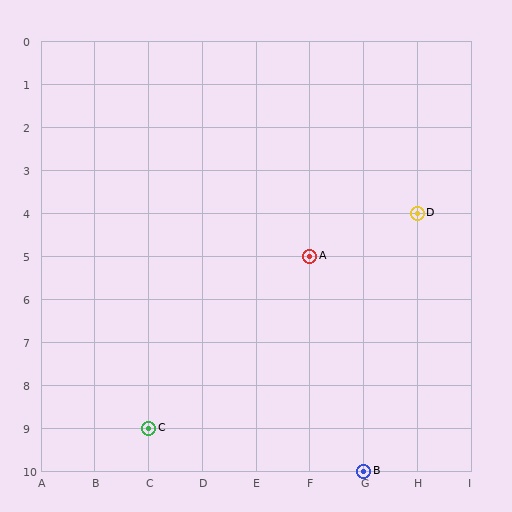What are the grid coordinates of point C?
Point C is at grid coordinates (C, 9).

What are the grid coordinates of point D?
Point D is at grid coordinates (H, 4).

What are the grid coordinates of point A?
Point A is at grid coordinates (F, 5).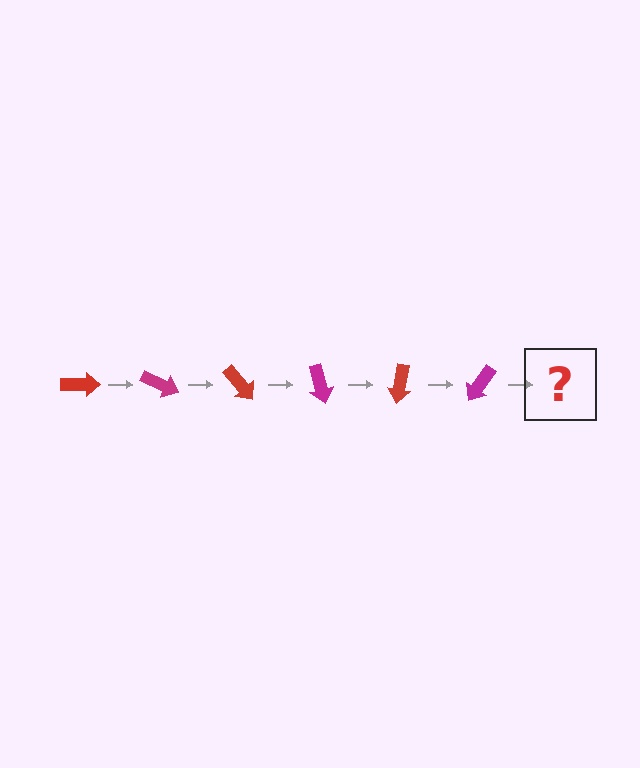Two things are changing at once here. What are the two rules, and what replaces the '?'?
The two rules are that it rotates 25 degrees each step and the color cycles through red and magenta. The '?' should be a red arrow, rotated 150 degrees from the start.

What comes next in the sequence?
The next element should be a red arrow, rotated 150 degrees from the start.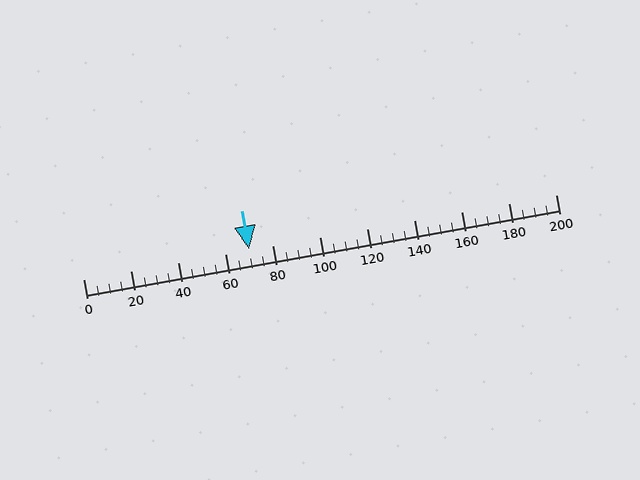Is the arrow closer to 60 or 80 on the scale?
The arrow is closer to 80.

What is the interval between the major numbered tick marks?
The major tick marks are spaced 20 units apart.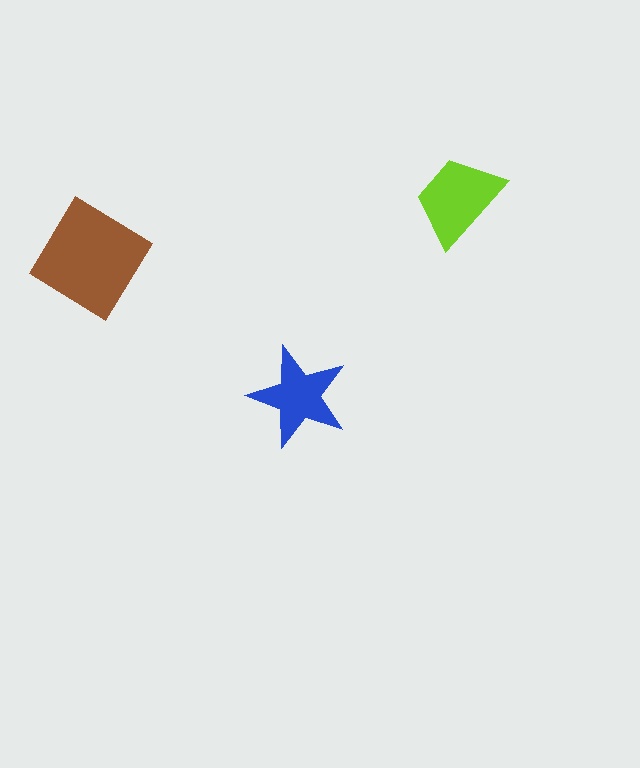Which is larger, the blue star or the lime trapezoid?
The lime trapezoid.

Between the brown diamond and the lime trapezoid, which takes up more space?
The brown diamond.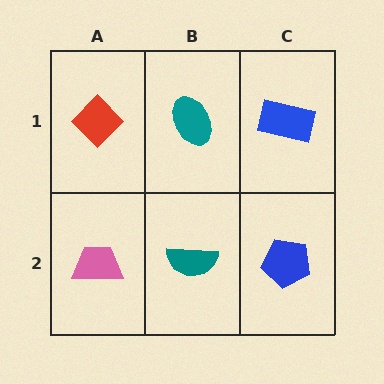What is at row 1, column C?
A blue rectangle.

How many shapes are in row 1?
3 shapes.